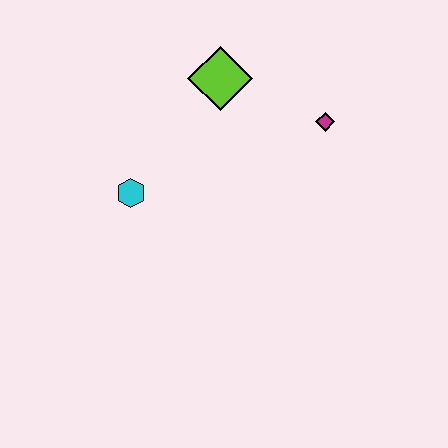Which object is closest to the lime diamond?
The magenta diamond is closest to the lime diamond.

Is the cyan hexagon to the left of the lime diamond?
Yes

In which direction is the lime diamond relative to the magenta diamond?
The lime diamond is to the left of the magenta diamond.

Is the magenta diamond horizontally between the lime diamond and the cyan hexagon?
No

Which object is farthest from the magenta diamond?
The cyan hexagon is farthest from the magenta diamond.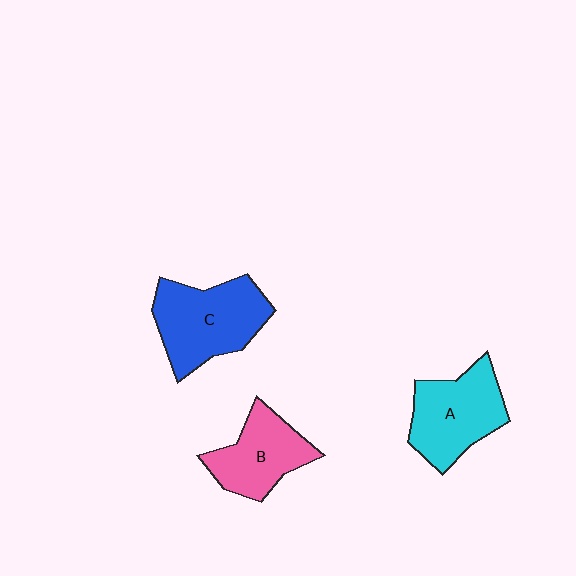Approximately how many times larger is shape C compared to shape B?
Approximately 1.3 times.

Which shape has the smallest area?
Shape B (pink).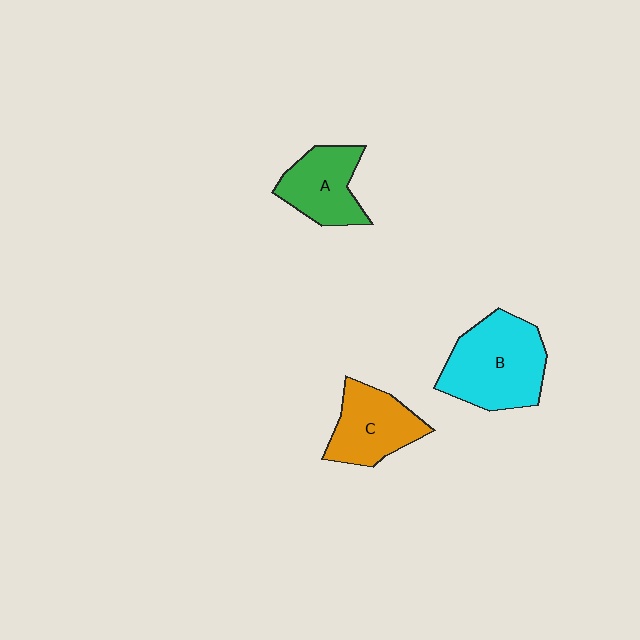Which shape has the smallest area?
Shape A (green).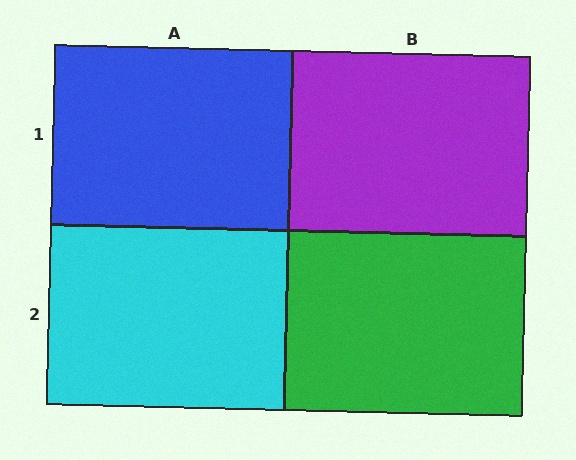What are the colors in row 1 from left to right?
Blue, purple.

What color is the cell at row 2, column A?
Cyan.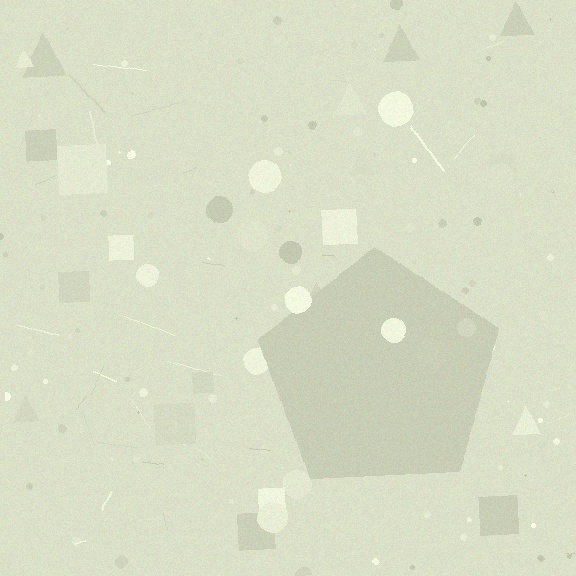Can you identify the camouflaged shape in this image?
The camouflaged shape is a pentagon.